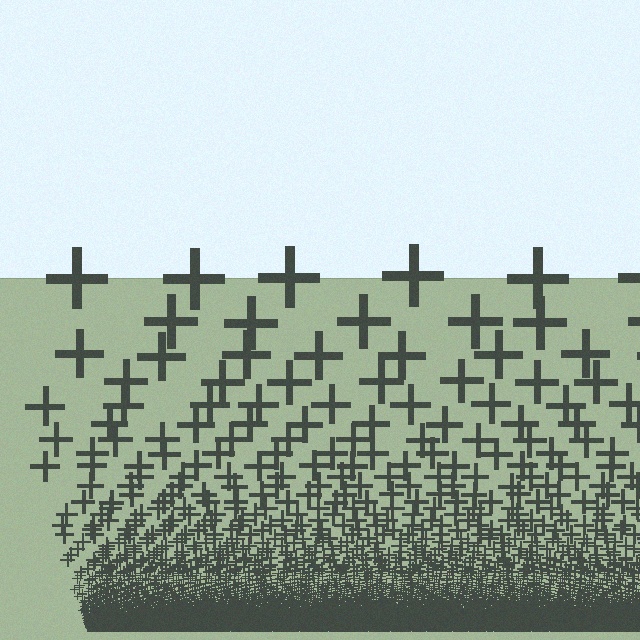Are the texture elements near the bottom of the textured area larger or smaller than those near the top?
Smaller. The gradient is inverted — elements near the bottom are smaller and denser.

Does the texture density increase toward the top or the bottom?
Density increases toward the bottom.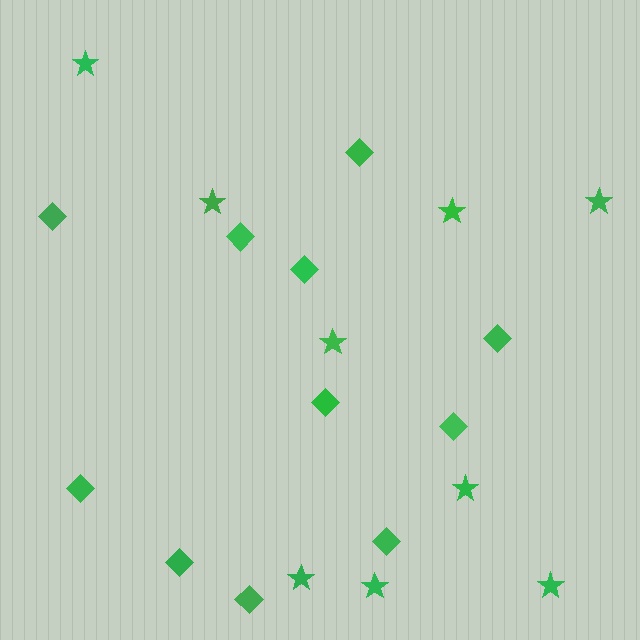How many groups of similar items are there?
There are 2 groups: one group of diamonds (11) and one group of stars (9).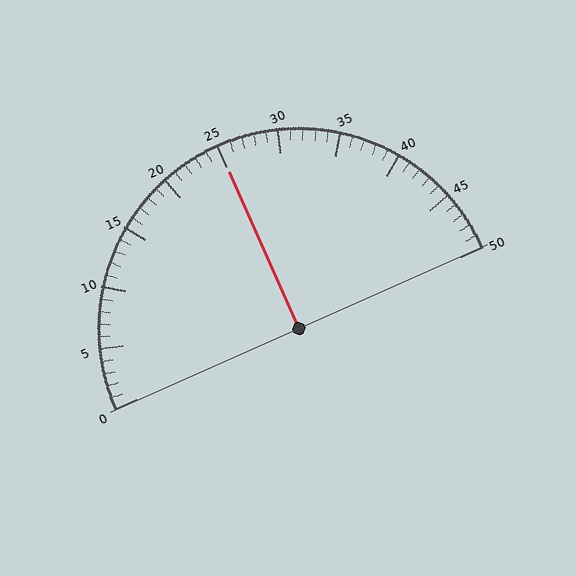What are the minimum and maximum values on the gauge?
The gauge ranges from 0 to 50.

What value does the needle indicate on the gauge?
The needle indicates approximately 25.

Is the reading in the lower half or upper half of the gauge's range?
The reading is in the upper half of the range (0 to 50).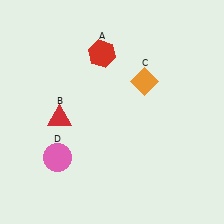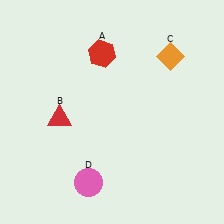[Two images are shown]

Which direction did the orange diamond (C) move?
The orange diamond (C) moved right.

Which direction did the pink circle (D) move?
The pink circle (D) moved right.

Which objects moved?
The objects that moved are: the orange diamond (C), the pink circle (D).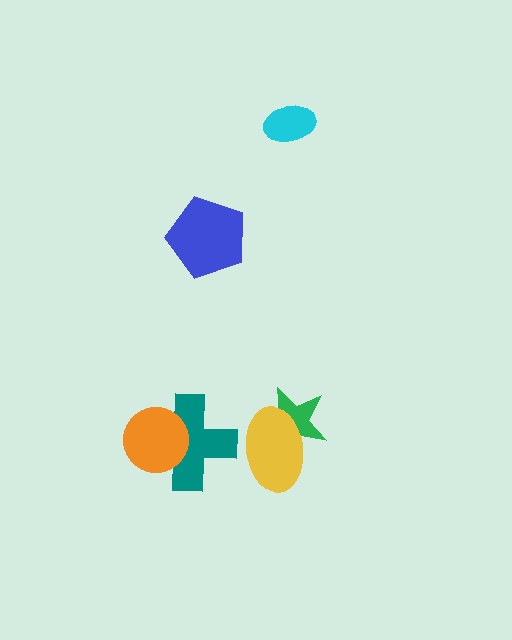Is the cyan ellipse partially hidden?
No, no other shape covers it.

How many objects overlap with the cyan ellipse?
0 objects overlap with the cyan ellipse.